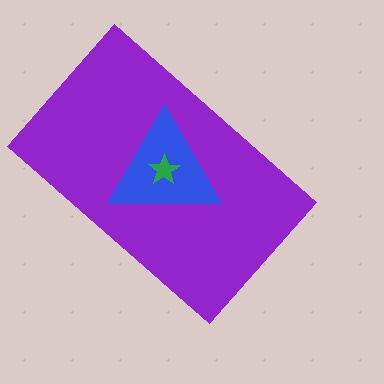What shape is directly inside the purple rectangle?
The blue triangle.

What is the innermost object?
The green star.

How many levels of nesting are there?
3.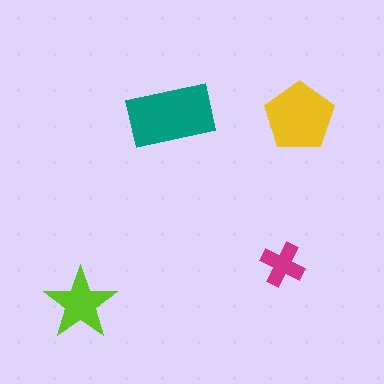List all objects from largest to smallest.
The teal rectangle, the yellow pentagon, the lime star, the magenta cross.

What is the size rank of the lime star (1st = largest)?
3rd.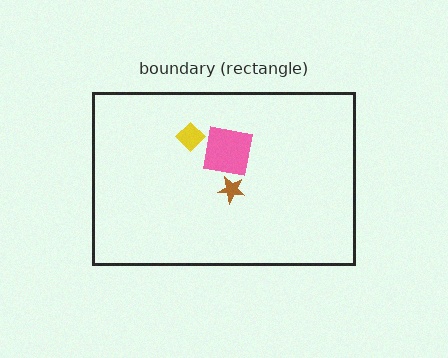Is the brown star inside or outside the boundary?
Inside.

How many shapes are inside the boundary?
3 inside, 0 outside.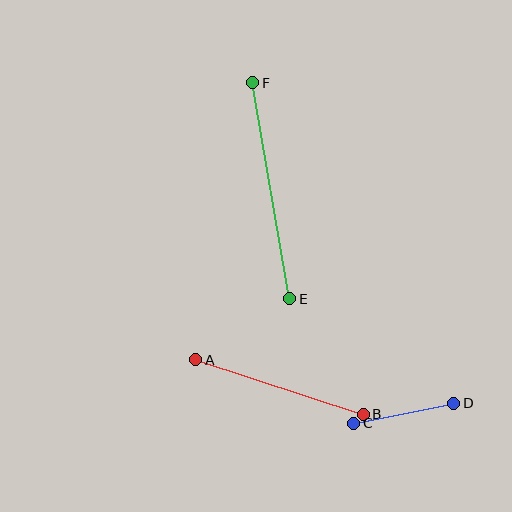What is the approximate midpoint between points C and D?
The midpoint is at approximately (404, 413) pixels.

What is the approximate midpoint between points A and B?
The midpoint is at approximately (279, 387) pixels.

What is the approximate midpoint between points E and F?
The midpoint is at approximately (271, 191) pixels.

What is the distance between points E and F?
The distance is approximately 219 pixels.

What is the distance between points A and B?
The distance is approximately 176 pixels.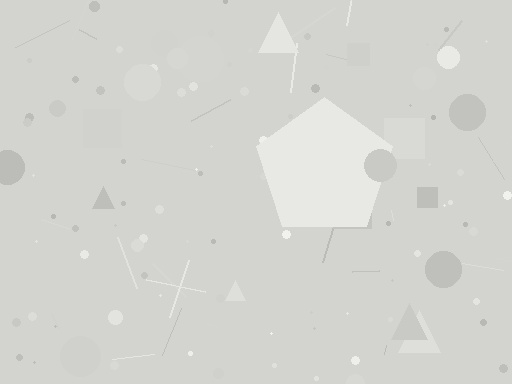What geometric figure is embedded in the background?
A pentagon is embedded in the background.